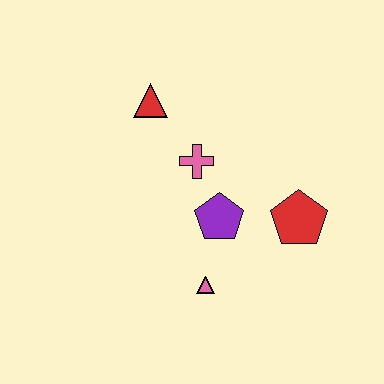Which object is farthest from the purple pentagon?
The red triangle is farthest from the purple pentagon.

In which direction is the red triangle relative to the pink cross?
The red triangle is above the pink cross.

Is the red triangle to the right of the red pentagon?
No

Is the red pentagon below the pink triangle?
No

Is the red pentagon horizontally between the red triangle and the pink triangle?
No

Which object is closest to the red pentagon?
The purple pentagon is closest to the red pentagon.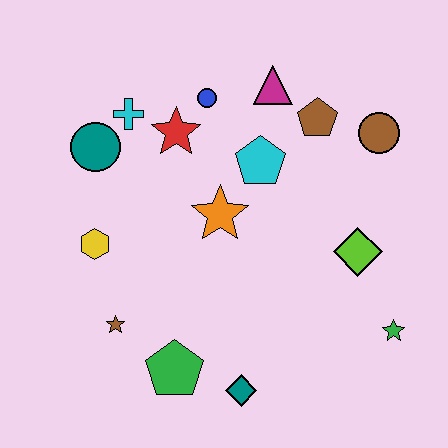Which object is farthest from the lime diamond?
The teal circle is farthest from the lime diamond.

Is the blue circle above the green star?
Yes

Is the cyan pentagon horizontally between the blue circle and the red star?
No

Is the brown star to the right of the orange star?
No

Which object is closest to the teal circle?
The cyan cross is closest to the teal circle.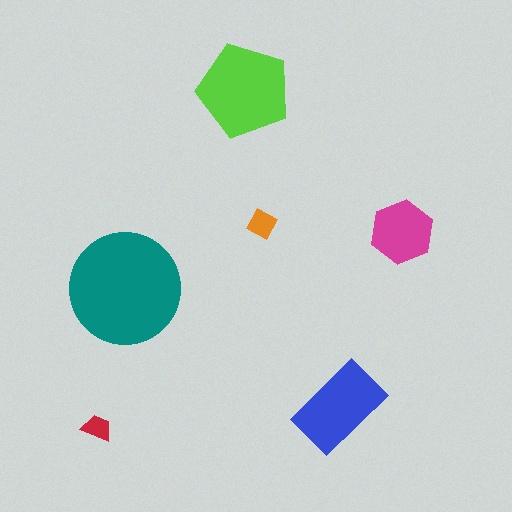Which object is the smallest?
The red trapezoid.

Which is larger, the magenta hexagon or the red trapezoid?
The magenta hexagon.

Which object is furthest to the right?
The magenta hexagon is rightmost.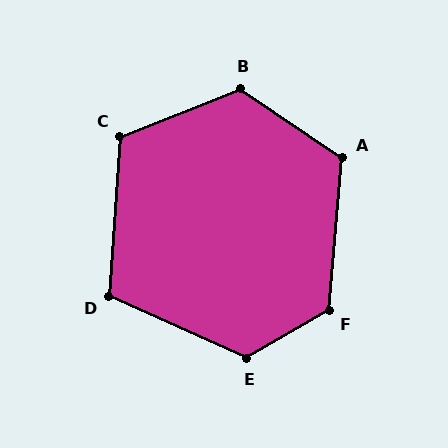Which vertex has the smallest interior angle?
D, at approximately 110 degrees.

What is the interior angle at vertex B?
Approximately 125 degrees (obtuse).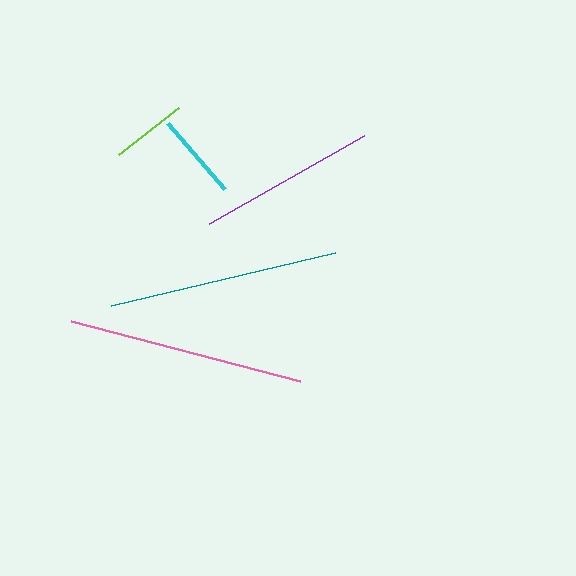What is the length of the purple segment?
The purple segment is approximately 178 pixels long.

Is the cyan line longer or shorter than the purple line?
The purple line is longer than the cyan line.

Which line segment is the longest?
The pink line is the longest at approximately 237 pixels.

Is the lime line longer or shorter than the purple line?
The purple line is longer than the lime line.